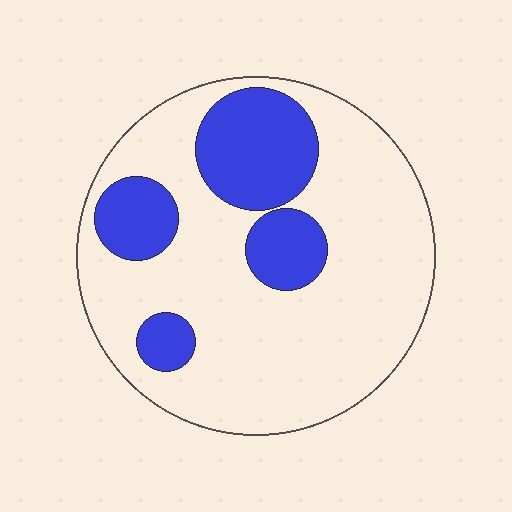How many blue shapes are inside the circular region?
4.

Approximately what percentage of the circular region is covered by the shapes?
Approximately 25%.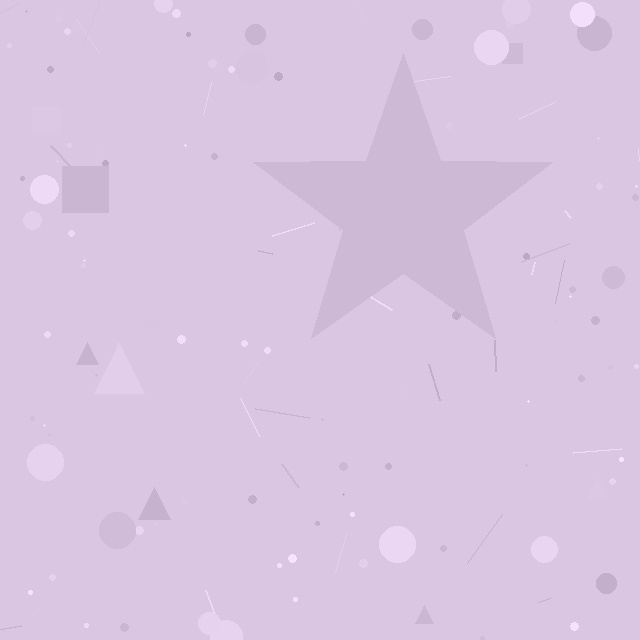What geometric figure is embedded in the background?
A star is embedded in the background.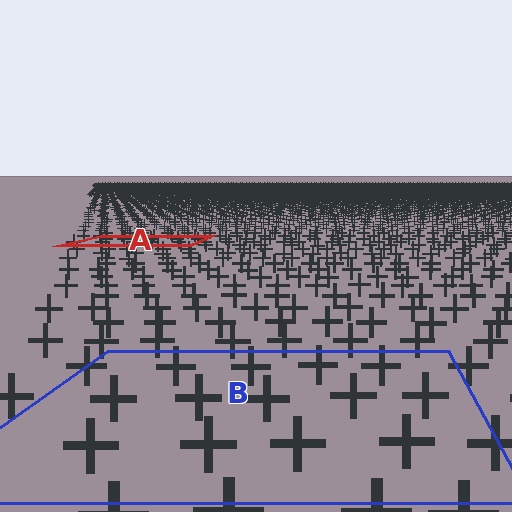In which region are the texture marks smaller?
The texture marks are smaller in region A, because it is farther away.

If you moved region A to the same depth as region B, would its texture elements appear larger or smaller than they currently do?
They would appear larger. At a closer depth, the same texture elements are projected at a bigger on-screen size.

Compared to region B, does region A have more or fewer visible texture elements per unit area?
Region A has more texture elements per unit area — they are packed more densely because it is farther away.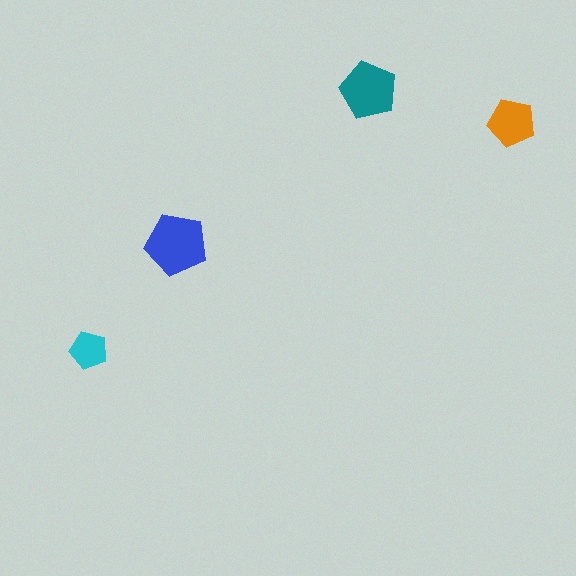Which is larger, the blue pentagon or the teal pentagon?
The blue one.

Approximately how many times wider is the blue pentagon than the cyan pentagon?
About 1.5 times wider.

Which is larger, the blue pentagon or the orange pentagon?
The blue one.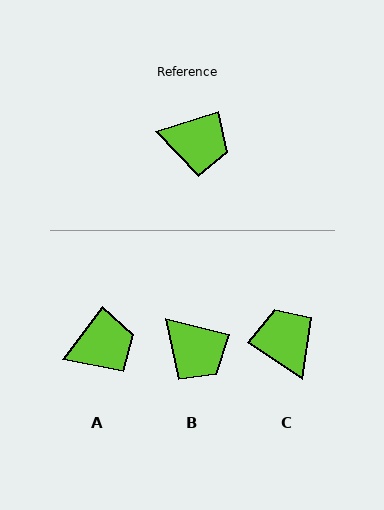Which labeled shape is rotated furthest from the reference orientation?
C, about 128 degrees away.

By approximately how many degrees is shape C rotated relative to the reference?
Approximately 128 degrees counter-clockwise.